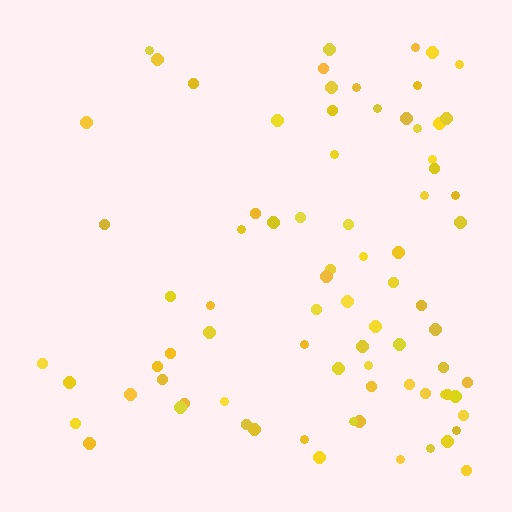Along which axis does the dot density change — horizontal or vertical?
Horizontal.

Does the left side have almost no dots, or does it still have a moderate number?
Still a moderate number, just noticeably fewer than the right.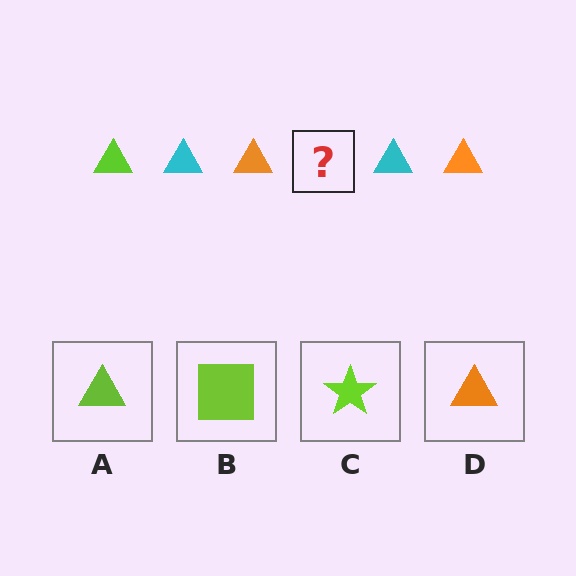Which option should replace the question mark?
Option A.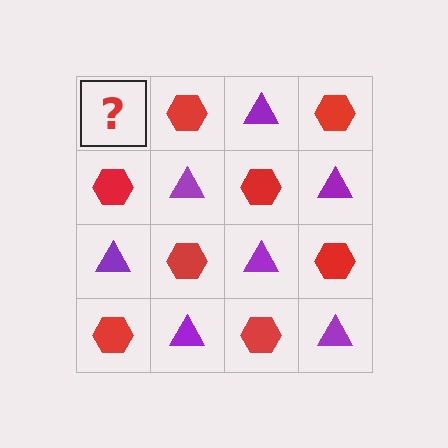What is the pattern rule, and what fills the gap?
The rule is that it alternates purple triangle and red hexagon in a checkerboard pattern. The gap should be filled with a purple triangle.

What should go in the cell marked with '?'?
The missing cell should contain a purple triangle.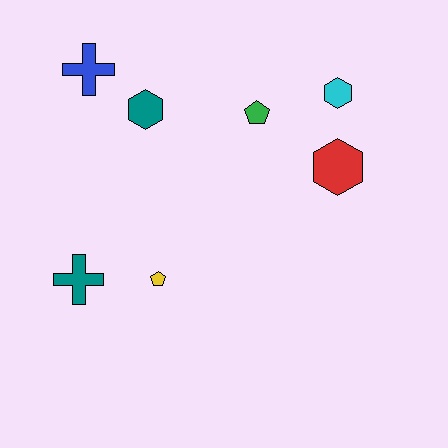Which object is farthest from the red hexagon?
The teal cross is farthest from the red hexagon.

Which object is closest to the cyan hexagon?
The red hexagon is closest to the cyan hexagon.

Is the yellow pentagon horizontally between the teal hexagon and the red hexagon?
Yes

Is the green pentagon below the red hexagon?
No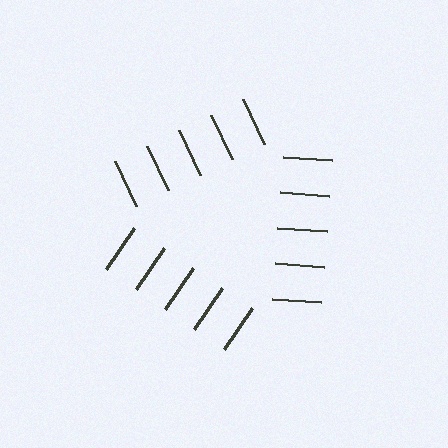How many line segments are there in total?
15 — 5 along each of the 3 edges.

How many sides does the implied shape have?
3 sides — the line-ends trace a triangle.